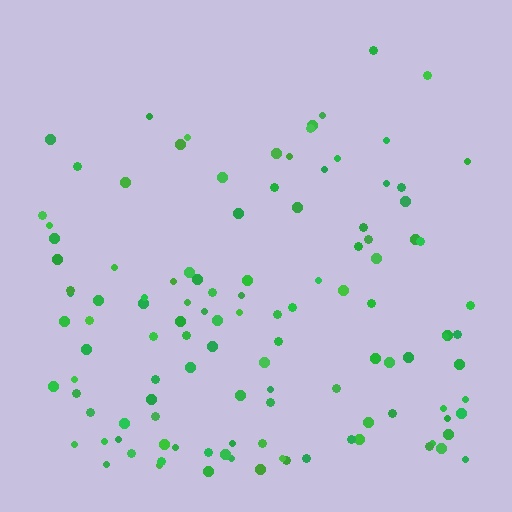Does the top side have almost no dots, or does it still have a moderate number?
Still a moderate number, just noticeably fewer than the bottom.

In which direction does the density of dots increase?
From top to bottom, with the bottom side densest.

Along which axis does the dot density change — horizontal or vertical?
Vertical.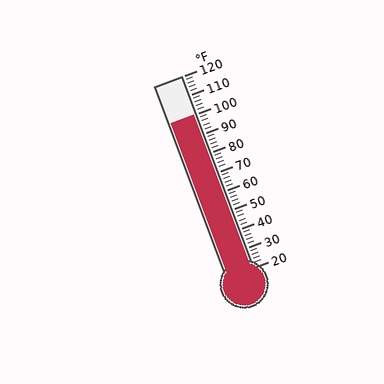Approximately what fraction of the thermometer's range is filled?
The thermometer is filled to approximately 80% of its range.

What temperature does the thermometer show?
The thermometer shows approximately 100°F.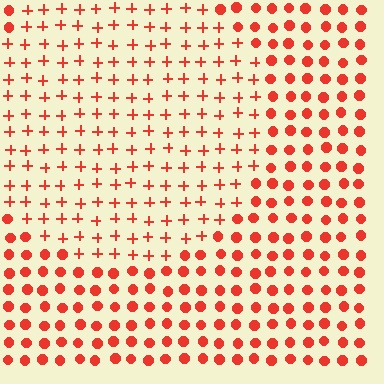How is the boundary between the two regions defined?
The boundary is defined by a change in element shape: plus signs inside vs. circles outside. All elements share the same color and spacing.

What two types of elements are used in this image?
The image uses plus signs inside the circle region and circles outside it.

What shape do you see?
I see a circle.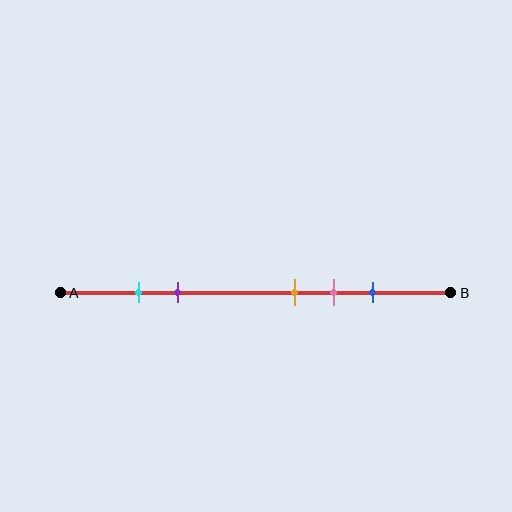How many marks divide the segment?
There are 5 marks dividing the segment.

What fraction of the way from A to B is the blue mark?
The blue mark is approximately 80% (0.8) of the way from A to B.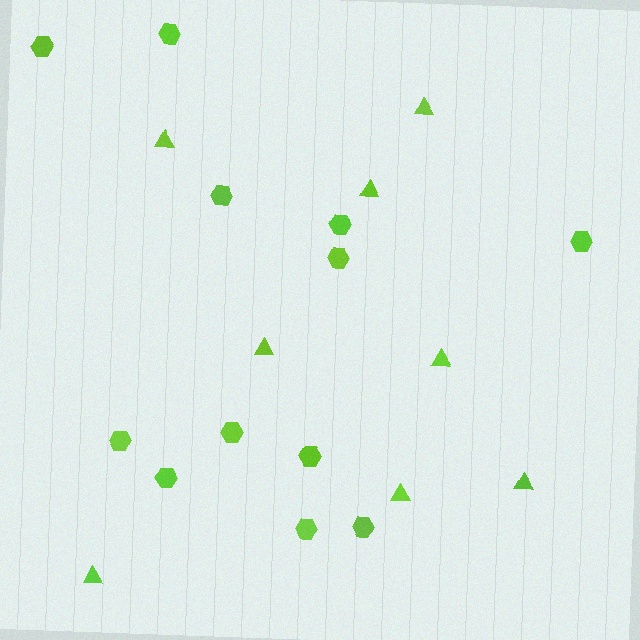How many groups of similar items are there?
There are 2 groups: one group of hexagons (12) and one group of triangles (8).